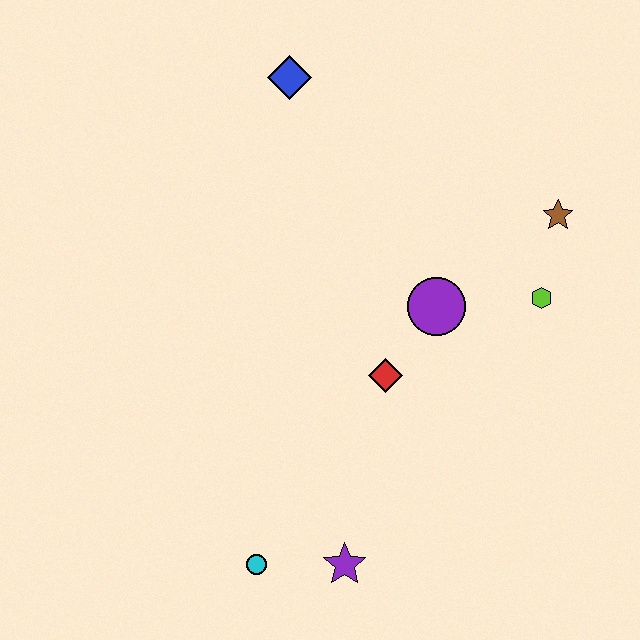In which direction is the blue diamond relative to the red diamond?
The blue diamond is above the red diamond.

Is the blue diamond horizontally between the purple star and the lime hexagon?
No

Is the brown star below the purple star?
No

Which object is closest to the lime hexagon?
The brown star is closest to the lime hexagon.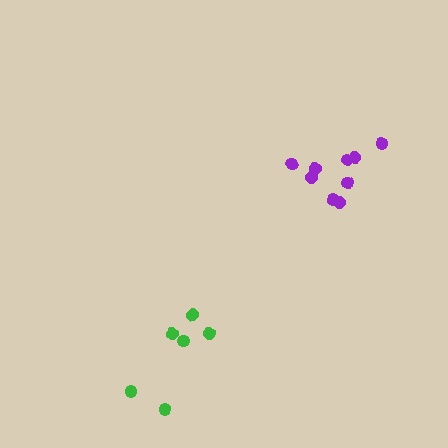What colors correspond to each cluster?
The clusters are colored: green, purple.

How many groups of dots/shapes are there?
There are 2 groups.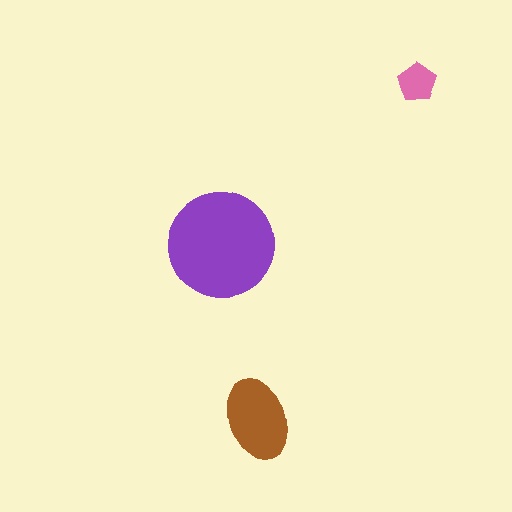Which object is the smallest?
The pink pentagon.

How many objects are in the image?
There are 3 objects in the image.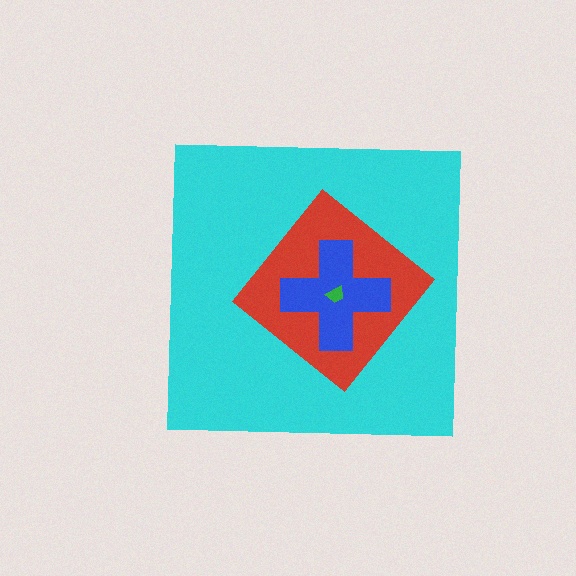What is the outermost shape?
The cyan square.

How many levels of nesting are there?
4.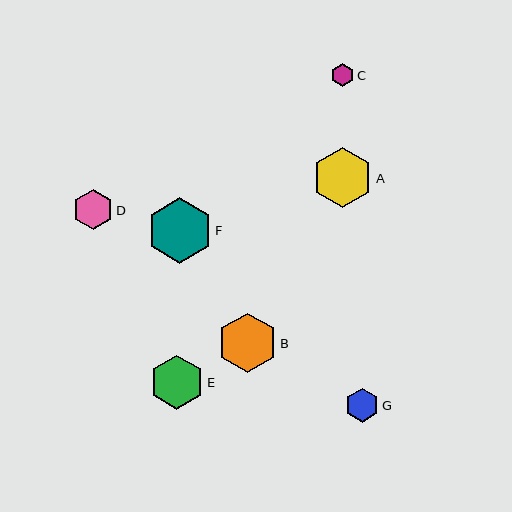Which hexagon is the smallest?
Hexagon C is the smallest with a size of approximately 23 pixels.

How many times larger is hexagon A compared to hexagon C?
Hexagon A is approximately 2.7 times the size of hexagon C.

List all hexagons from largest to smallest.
From largest to smallest: F, A, B, E, D, G, C.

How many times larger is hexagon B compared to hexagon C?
Hexagon B is approximately 2.6 times the size of hexagon C.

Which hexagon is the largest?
Hexagon F is the largest with a size of approximately 66 pixels.